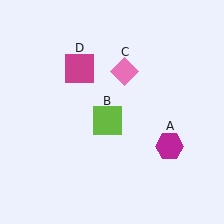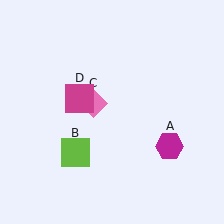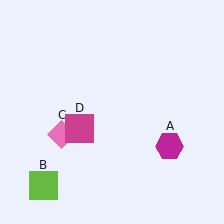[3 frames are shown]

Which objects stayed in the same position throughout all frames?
Magenta hexagon (object A) remained stationary.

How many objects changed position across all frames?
3 objects changed position: lime square (object B), pink diamond (object C), magenta square (object D).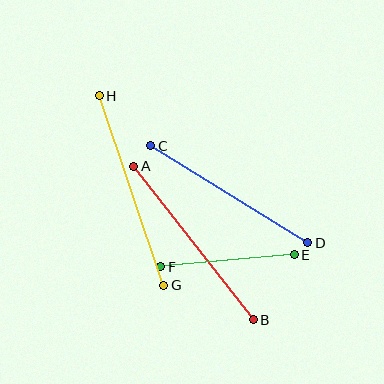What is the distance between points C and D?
The distance is approximately 185 pixels.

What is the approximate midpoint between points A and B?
The midpoint is at approximately (194, 243) pixels.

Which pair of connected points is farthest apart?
Points G and H are farthest apart.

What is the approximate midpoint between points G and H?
The midpoint is at approximately (132, 191) pixels.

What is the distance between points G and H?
The distance is approximately 200 pixels.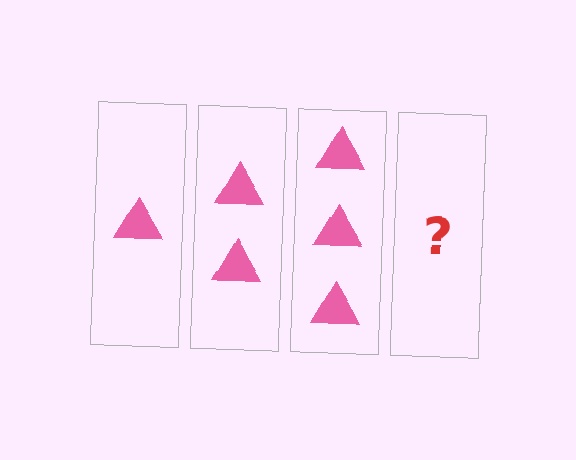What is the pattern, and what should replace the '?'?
The pattern is that each step adds one more triangle. The '?' should be 4 triangles.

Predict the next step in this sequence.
The next step is 4 triangles.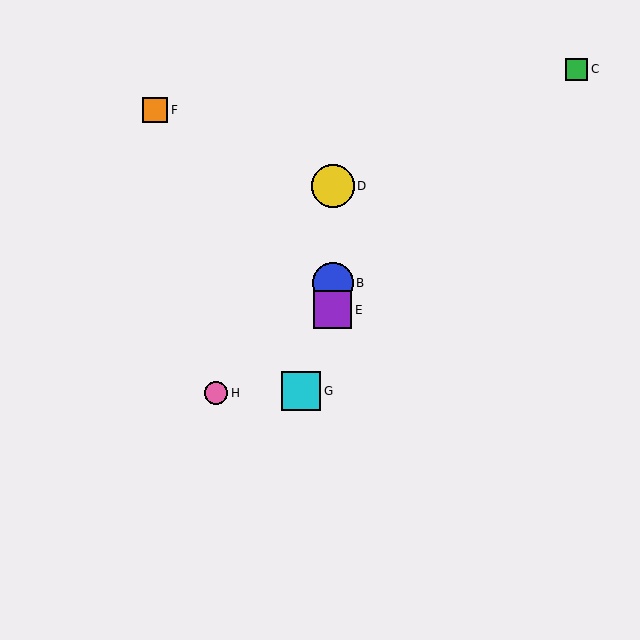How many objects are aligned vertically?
4 objects (A, B, D, E) are aligned vertically.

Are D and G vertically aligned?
No, D is at x≈333 and G is at x≈301.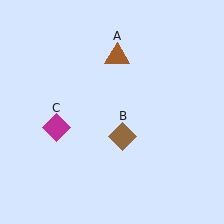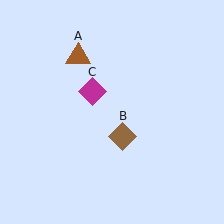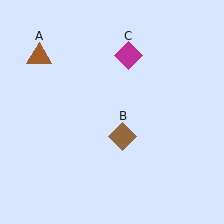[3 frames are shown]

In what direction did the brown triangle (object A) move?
The brown triangle (object A) moved left.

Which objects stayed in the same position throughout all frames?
Brown diamond (object B) remained stationary.